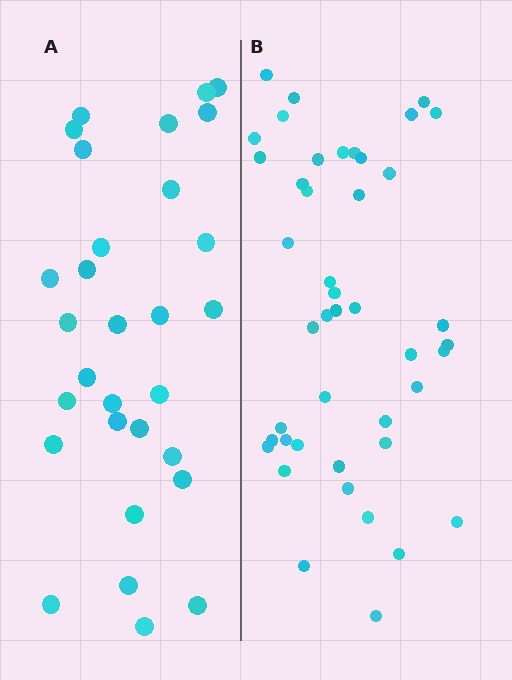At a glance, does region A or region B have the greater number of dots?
Region B (the right region) has more dots.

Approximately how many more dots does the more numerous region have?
Region B has approximately 15 more dots than region A.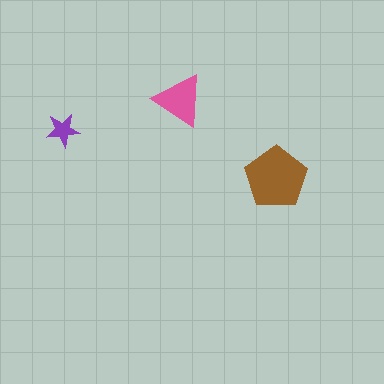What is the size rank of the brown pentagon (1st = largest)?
1st.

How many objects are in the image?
There are 3 objects in the image.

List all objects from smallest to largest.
The purple star, the pink triangle, the brown pentagon.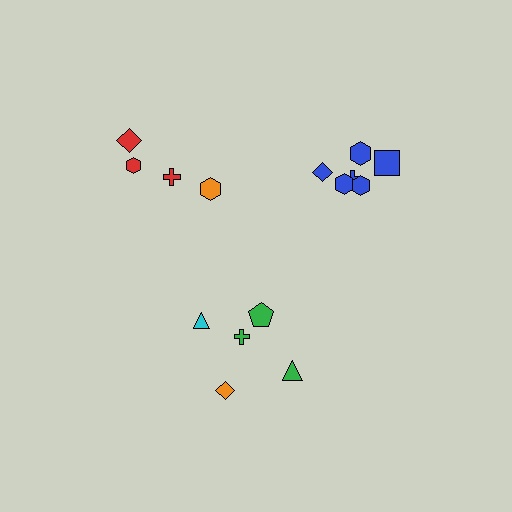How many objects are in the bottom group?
There are 5 objects.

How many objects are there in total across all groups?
There are 15 objects.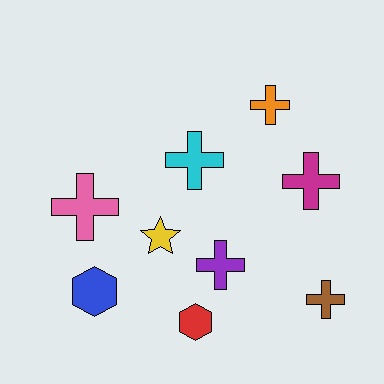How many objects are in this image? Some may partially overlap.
There are 9 objects.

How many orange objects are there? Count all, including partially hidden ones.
There is 1 orange object.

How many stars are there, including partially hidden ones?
There is 1 star.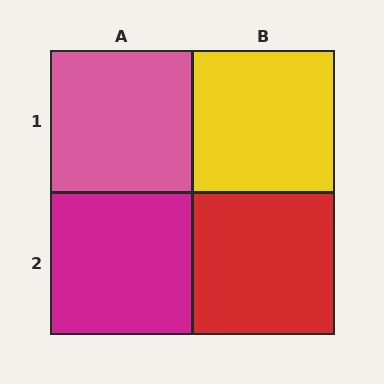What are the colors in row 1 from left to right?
Pink, yellow.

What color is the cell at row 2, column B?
Red.